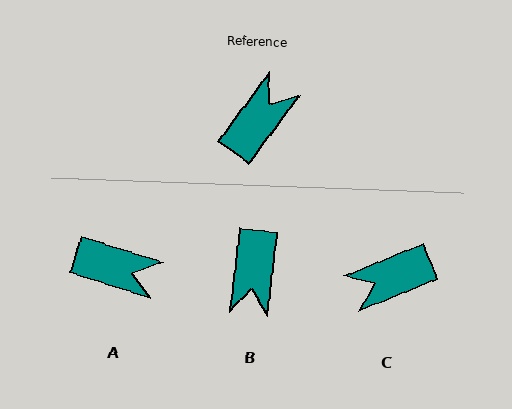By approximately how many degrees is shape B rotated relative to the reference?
Approximately 150 degrees clockwise.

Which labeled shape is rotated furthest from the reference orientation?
B, about 150 degrees away.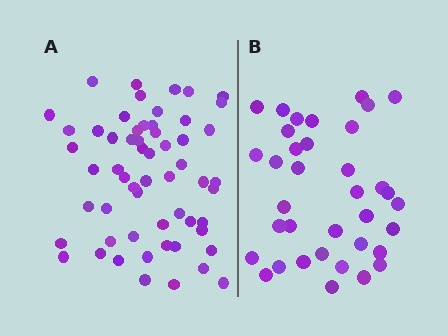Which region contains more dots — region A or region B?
Region A (the left region) has more dots.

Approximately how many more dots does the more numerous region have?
Region A has approximately 20 more dots than region B.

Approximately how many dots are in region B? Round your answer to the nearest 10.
About 40 dots. (The exact count is 36, which rounds to 40.)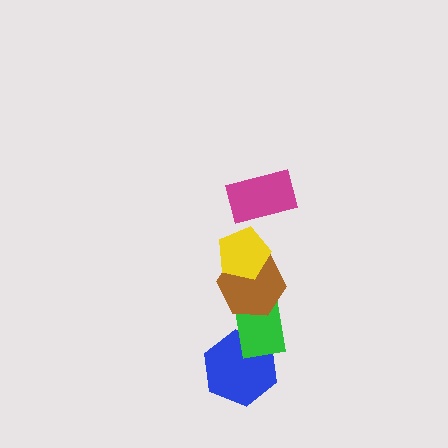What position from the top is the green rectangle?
The green rectangle is 4th from the top.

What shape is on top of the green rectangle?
The brown hexagon is on top of the green rectangle.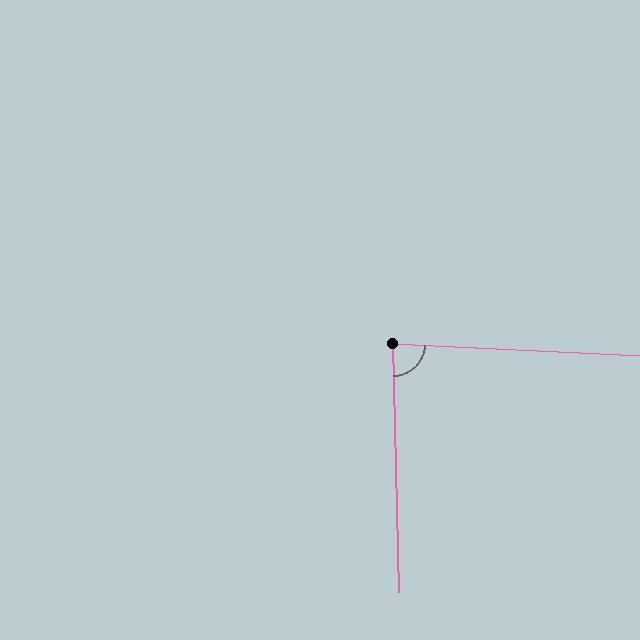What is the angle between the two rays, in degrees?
Approximately 86 degrees.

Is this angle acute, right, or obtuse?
It is approximately a right angle.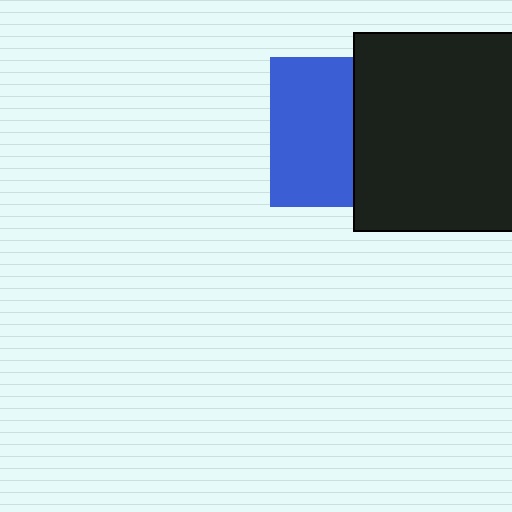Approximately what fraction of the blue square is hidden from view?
Roughly 44% of the blue square is hidden behind the black square.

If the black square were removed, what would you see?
You would see the complete blue square.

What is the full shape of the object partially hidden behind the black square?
The partially hidden object is a blue square.